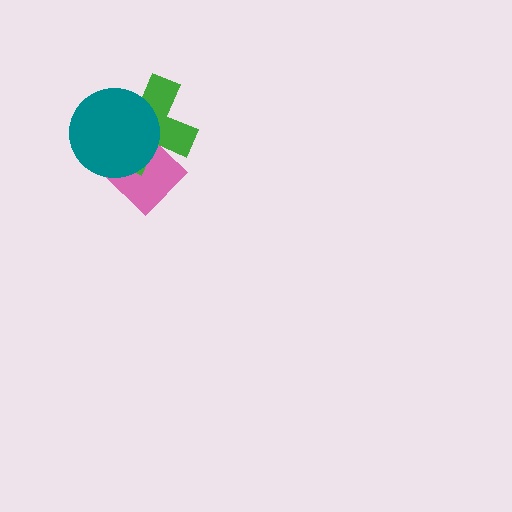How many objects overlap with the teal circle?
2 objects overlap with the teal circle.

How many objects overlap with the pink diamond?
2 objects overlap with the pink diamond.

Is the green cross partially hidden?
Yes, it is partially covered by another shape.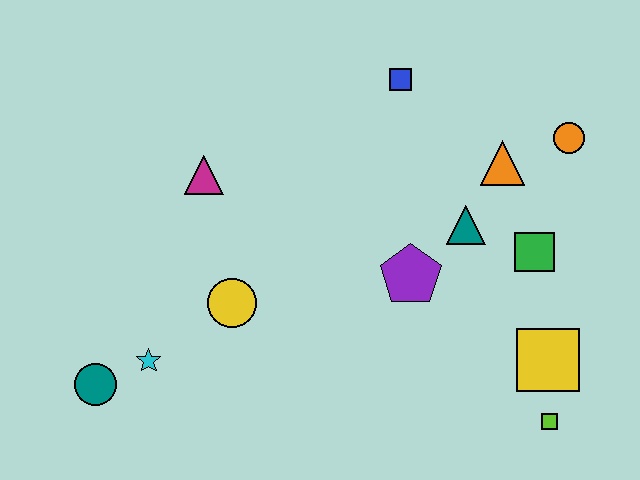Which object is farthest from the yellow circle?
The orange circle is farthest from the yellow circle.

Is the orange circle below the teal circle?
No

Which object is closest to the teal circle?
The cyan star is closest to the teal circle.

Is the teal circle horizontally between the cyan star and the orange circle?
No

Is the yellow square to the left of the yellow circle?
No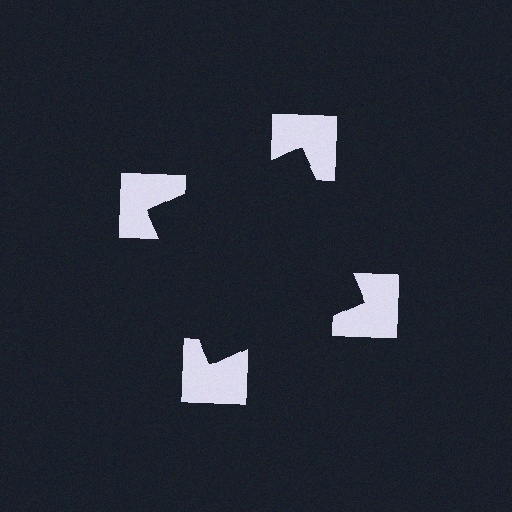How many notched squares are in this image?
There are 4 — one at each vertex of the illusory square.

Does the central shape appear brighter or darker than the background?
It typically appears slightly darker than the background, even though no actual brightness change is drawn.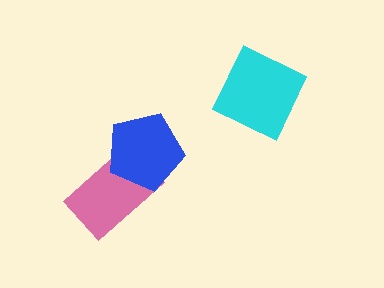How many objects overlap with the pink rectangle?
1 object overlaps with the pink rectangle.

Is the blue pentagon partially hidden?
No, no other shape covers it.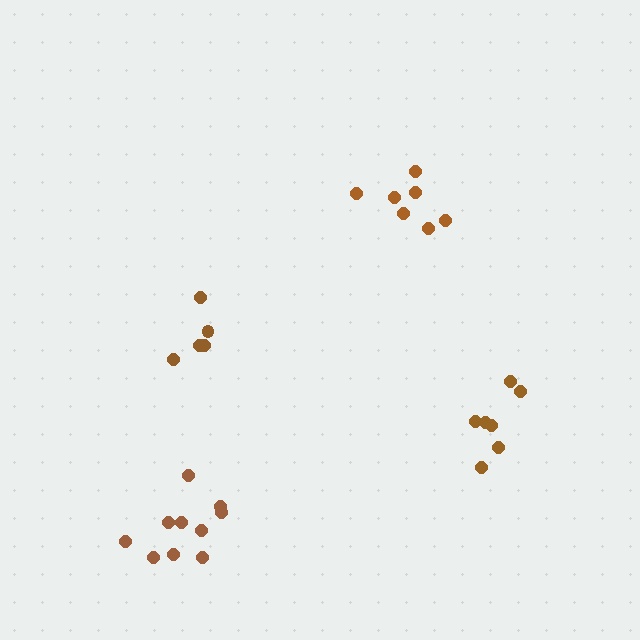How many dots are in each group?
Group 1: 7 dots, Group 2: 7 dots, Group 3: 5 dots, Group 4: 10 dots (29 total).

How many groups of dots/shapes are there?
There are 4 groups.